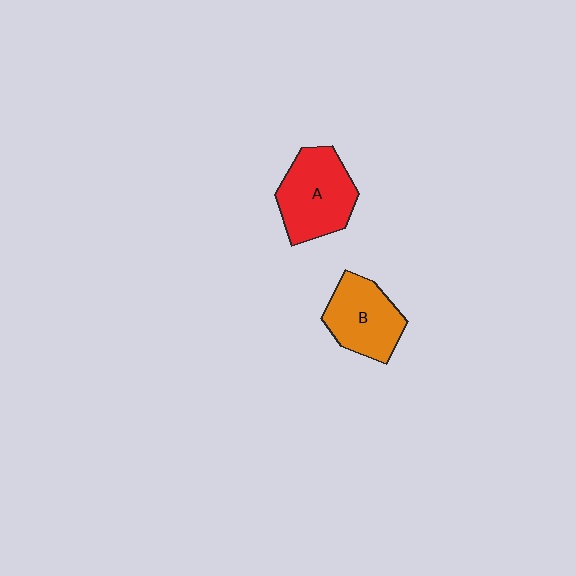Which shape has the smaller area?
Shape B (orange).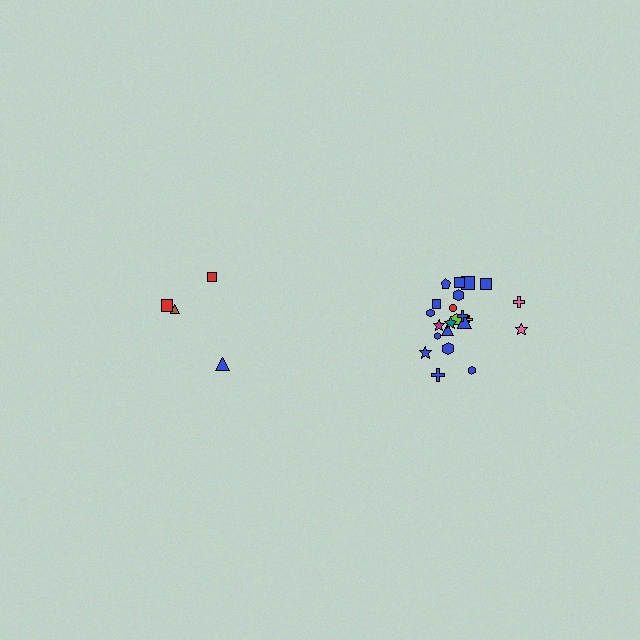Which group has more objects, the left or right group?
The right group.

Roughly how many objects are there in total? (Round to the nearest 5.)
Roughly 25 objects in total.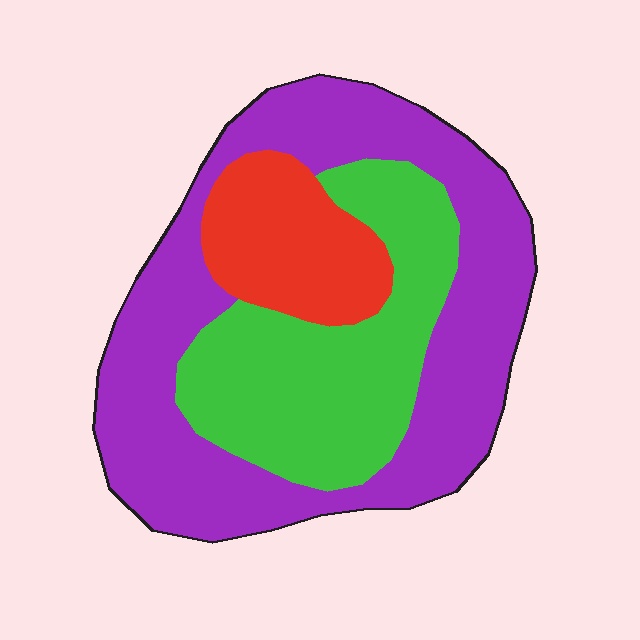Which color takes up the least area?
Red, at roughly 15%.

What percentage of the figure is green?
Green covers 32% of the figure.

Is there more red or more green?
Green.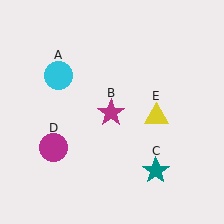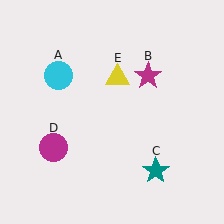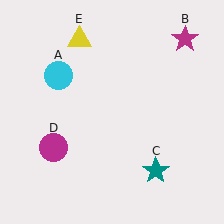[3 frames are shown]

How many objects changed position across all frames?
2 objects changed position: magenta star (object B), yellow triangle (object E).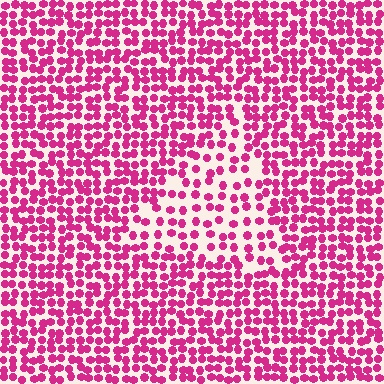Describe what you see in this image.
The image contains small magenta elements arranged at two different densities. A triangle-shaped region is visible where the elements are less densely packed than the surrounding area.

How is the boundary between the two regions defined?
The boundary is defined by a change in element density (approximately 1.8x ratio). All elements are the same color, size, and shape.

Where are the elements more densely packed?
The elements are more densely packed outside the triangle boundary.